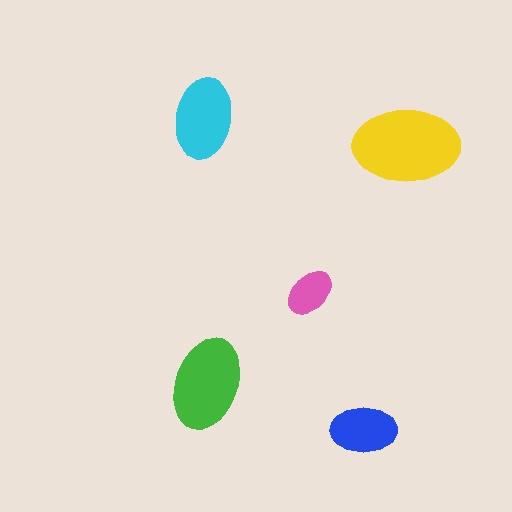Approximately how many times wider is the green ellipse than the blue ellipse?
About 1.5 times wider.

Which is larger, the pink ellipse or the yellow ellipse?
The yellow one.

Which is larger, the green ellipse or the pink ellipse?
The green one.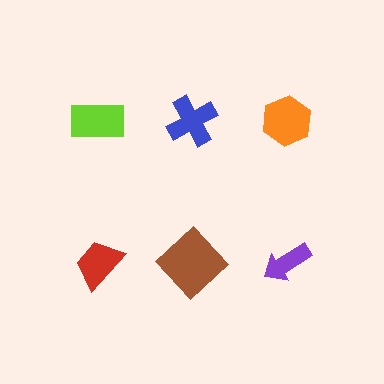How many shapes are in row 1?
3 shapes.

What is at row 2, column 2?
A brown diamond.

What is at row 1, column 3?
An orange hexagon.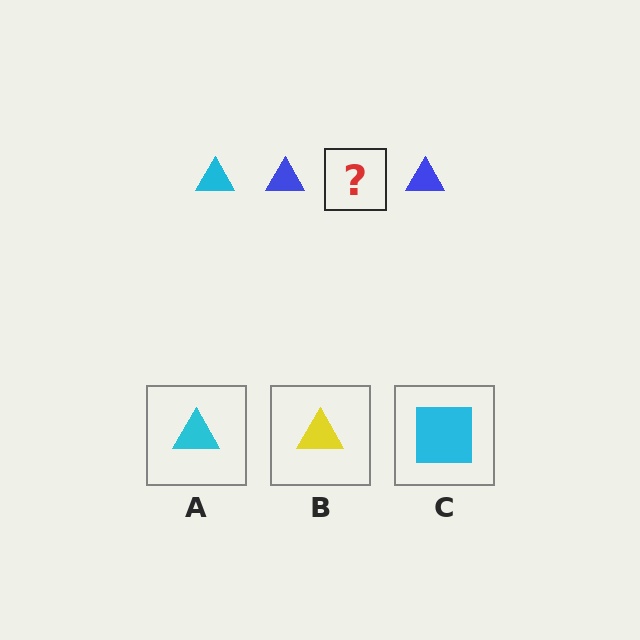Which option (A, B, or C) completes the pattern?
A.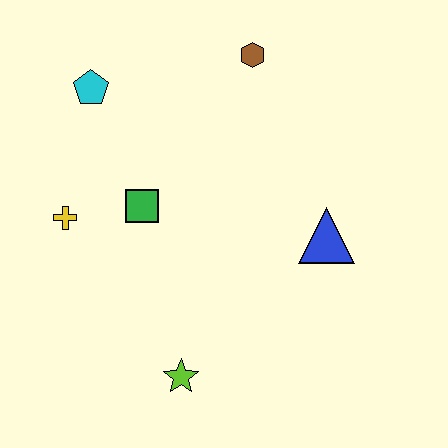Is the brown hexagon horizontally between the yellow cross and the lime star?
No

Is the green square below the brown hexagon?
Yes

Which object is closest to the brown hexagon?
The cyan pentagon is closest to the brown hexagon.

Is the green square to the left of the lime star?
Yes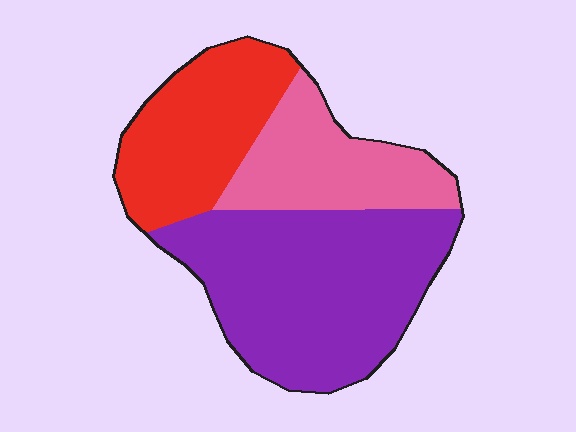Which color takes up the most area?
Purple, at roughly 50%.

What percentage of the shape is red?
Red covers about 25% of the shape.